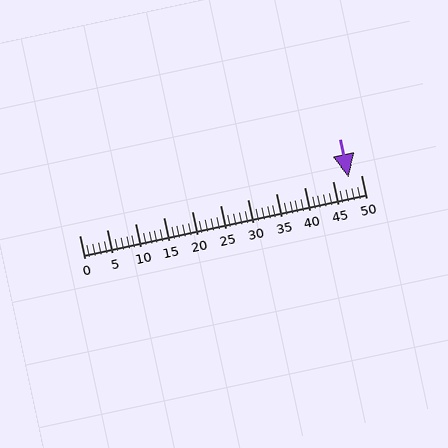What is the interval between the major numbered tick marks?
The major tick marks are spaced 5 units apart.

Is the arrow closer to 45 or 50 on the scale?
The arrow is closer to 50.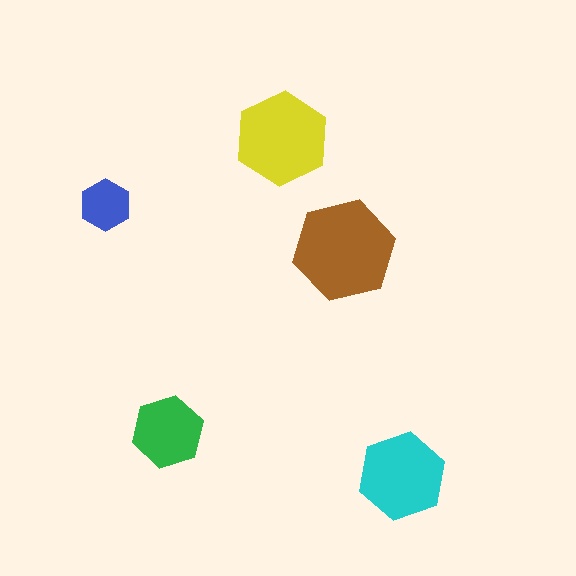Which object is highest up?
The yellow hexagon is topmost.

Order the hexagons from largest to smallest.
the brown one, the yellow one, the cyan one, the green one, the blue one.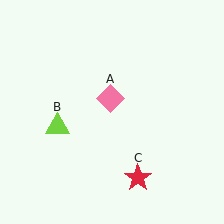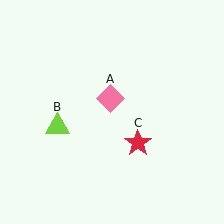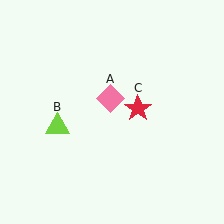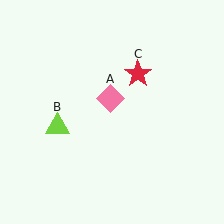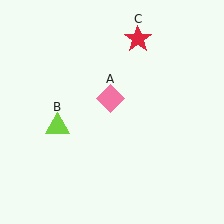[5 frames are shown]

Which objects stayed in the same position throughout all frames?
Pink diamond (object A) and lime triangle (object B) remained stationary.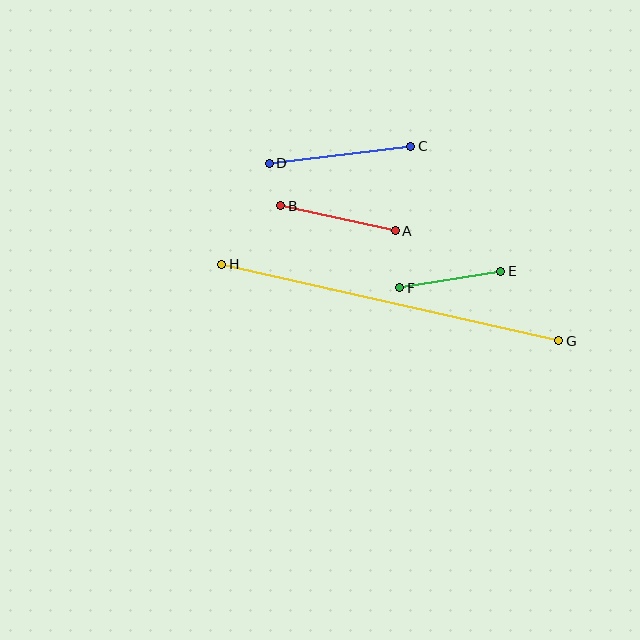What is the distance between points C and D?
The distance is approximately 143 pixels.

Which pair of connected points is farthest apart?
Points G and H are farthest apart.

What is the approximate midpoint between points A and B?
The midpoint is at approximately (338, 218) pixels.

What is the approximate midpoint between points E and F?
The midpoint is at approximately (450, 279) pixels.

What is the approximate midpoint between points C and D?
The midpoint is at approximately (340, 155) pixels.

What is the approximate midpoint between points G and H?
The midpoint is at approximately (390, 302) pixels.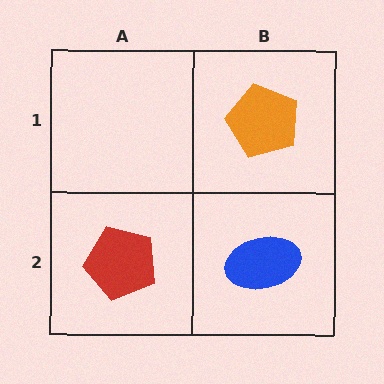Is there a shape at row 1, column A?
No, that cell is empty.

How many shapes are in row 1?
1 shape.